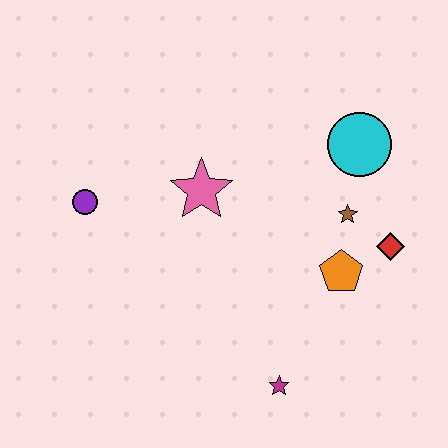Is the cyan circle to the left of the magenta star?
No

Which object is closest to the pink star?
The purple circle is closest to the pink star.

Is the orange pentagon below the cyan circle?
Yes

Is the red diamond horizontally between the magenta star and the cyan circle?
No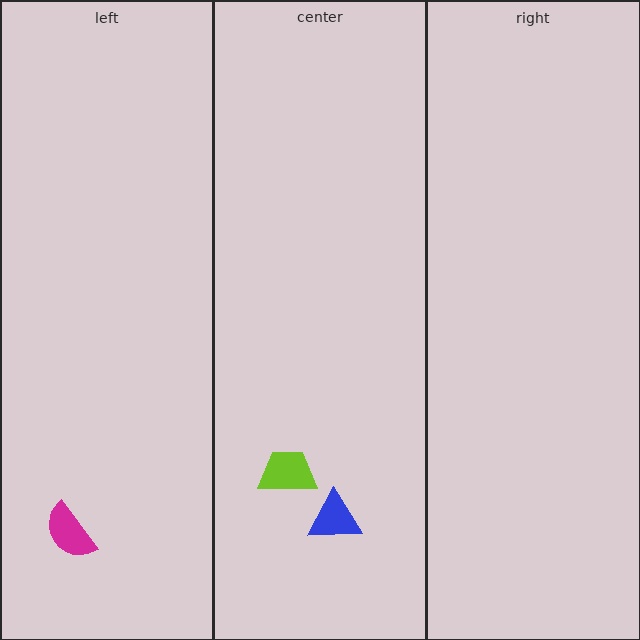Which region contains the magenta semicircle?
The left region.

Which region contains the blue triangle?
The center region.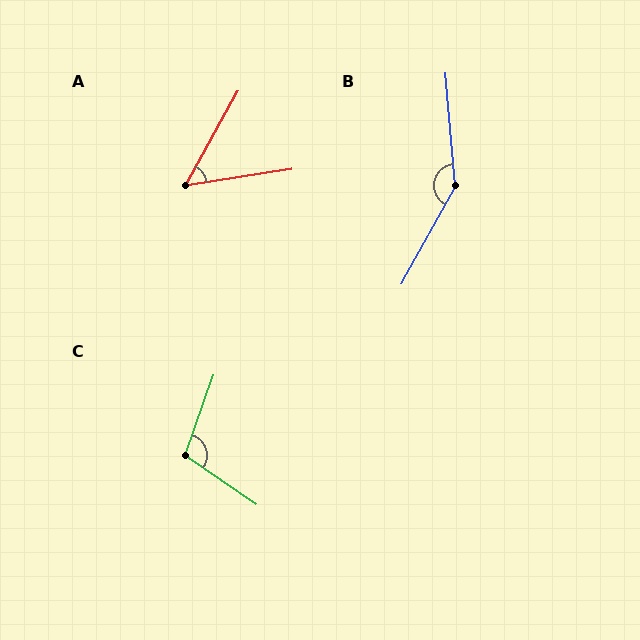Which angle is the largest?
B, at approximately 146 degrees.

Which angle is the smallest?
A, at approximately 52 degrees.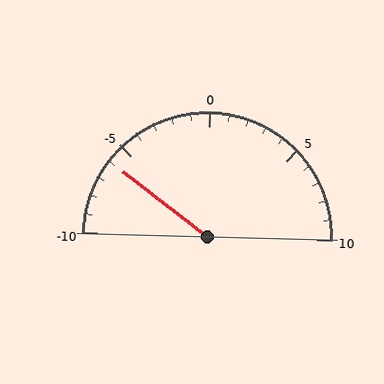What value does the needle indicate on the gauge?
The needle indicates approximately -6.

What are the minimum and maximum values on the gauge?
The gauge ranges from -10 to 10.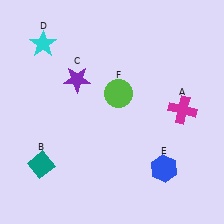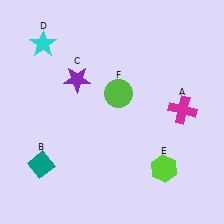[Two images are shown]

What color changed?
The hexagon (E) changed from blue in Image 1 to lime in Image 2.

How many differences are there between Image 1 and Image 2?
There is 1 difference between the two images.